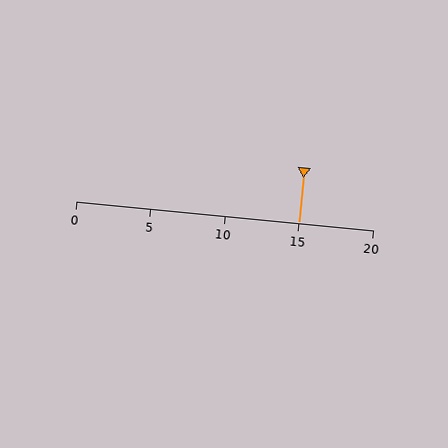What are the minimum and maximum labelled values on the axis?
The axis runs from 0 to 20.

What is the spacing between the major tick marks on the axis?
The major ticks are spaced 5 apart.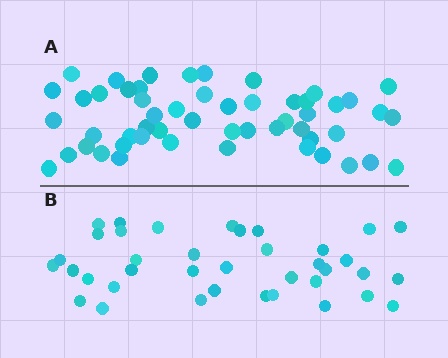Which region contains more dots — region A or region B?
Region A (the top region) has more dots.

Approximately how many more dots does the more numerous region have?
Region A has approximately 15 more dots than region B.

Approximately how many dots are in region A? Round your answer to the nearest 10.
About 50 dots. (The exact count is 53, which rounds to 50.)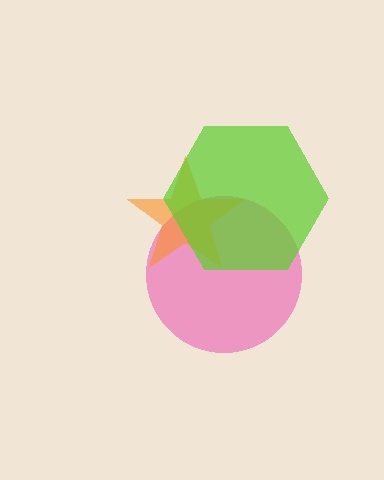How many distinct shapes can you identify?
There are 3 distinct shapes: a pink circle, an orange star, a lime hexagon.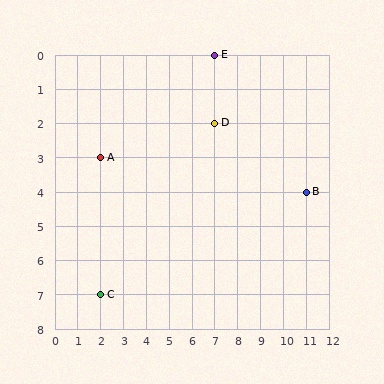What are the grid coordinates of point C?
Point C is at grid coordinates (2, 7).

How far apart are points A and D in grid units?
Points A and D are 5 columns and 1 row apart (about 5.1 grid units diagonally).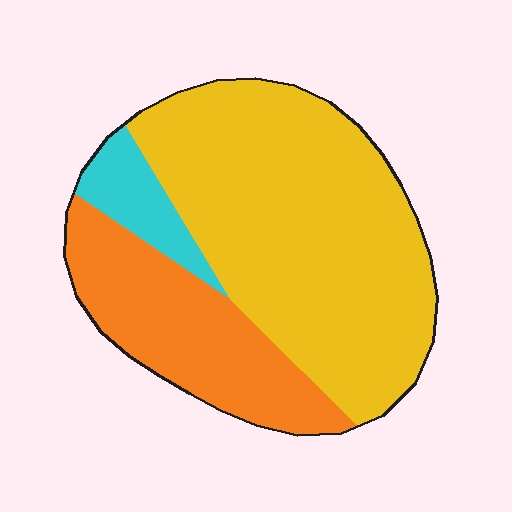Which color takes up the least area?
Cyan, at roughly 10%.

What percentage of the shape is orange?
Orange covers roughly 30% of the shape.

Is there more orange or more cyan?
Orange.